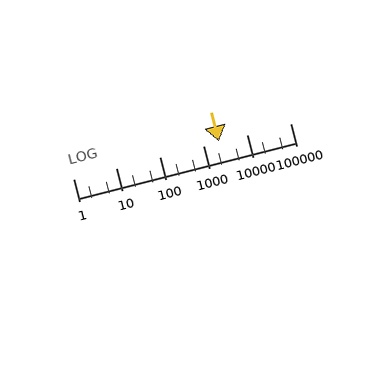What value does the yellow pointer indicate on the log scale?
The pointer indicates approximately 2300.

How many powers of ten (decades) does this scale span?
The scale spans 5 decades, from 1 to 100000.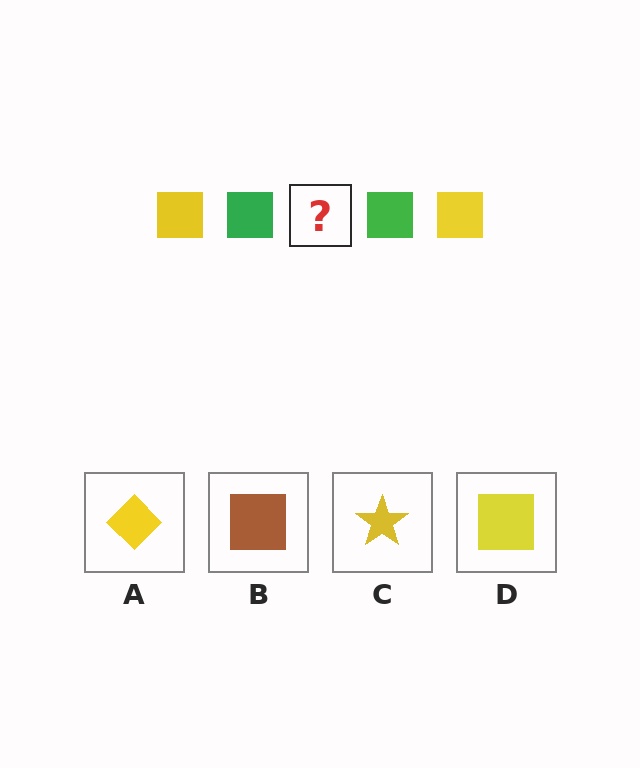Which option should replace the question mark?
Option D.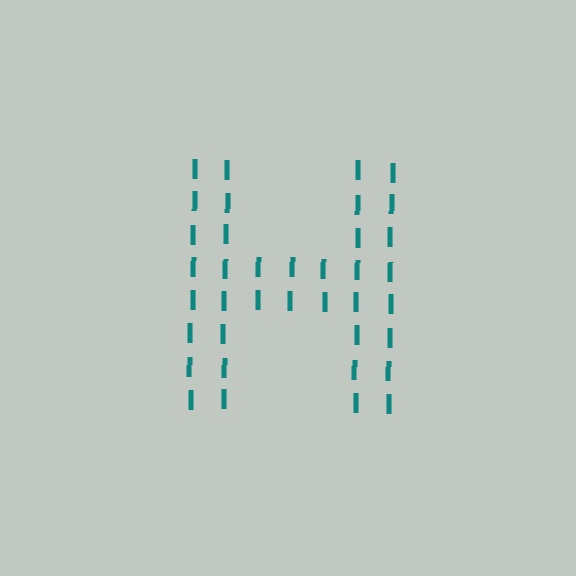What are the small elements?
The small elements are letter I's.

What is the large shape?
The large shape is the letter H.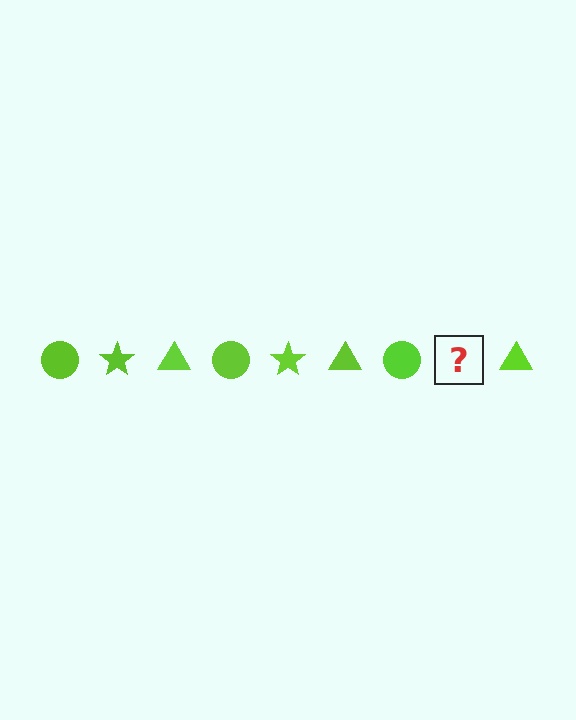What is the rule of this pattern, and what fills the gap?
The rule is that the pattern cycles through circle, star, triangle shapes in lime. The gap should be filled with a lime star.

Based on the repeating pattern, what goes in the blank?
The blank should be a lime star.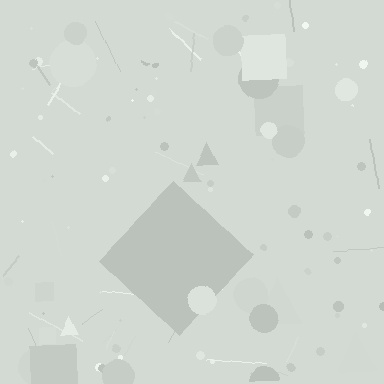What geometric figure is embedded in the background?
A diamond is embedded in the background.